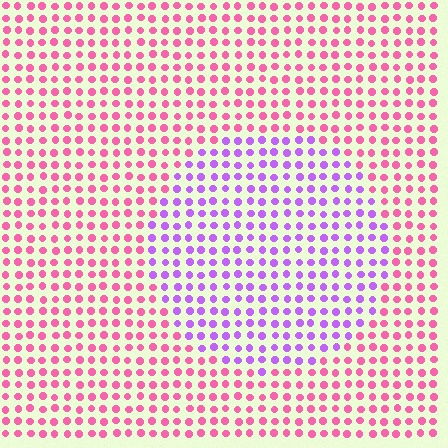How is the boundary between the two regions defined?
The boundary is defined purely by a slight shift in hue (about 52 degrees). Spacing, size, and orientation are identical on both sides.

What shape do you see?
I see a circle.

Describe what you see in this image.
The image is filled with small pink elements in a uniform arrangement. A circle-shaped region is visible where the elements are tinted to a slightly different hue, forming a subtle color boundary.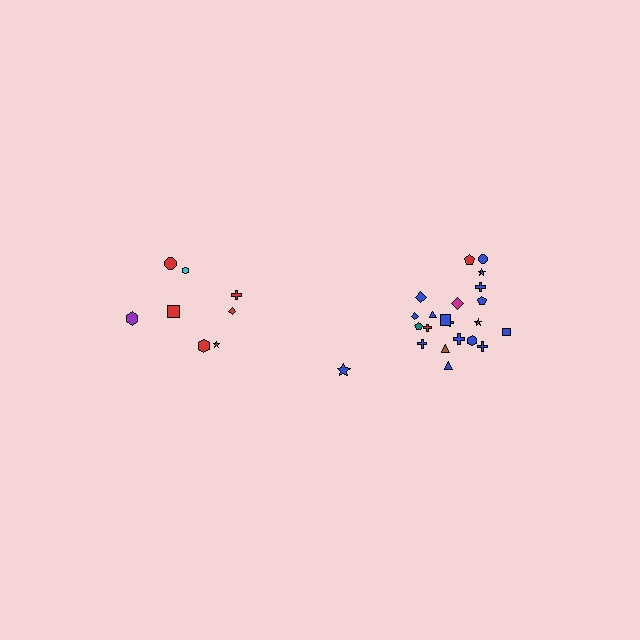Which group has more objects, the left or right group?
The right group.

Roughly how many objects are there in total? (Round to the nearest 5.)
Roughly 30 objects in total.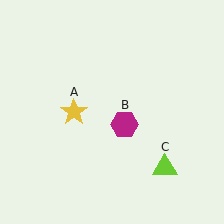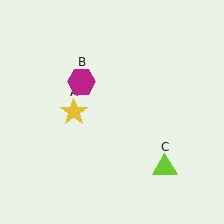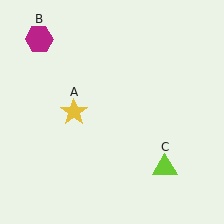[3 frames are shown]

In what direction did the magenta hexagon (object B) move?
The magenta hexagon (object B) moved up and to the left.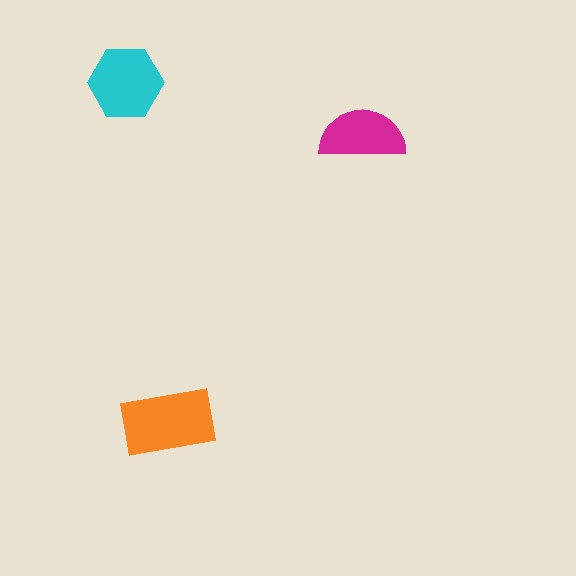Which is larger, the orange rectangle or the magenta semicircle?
The orange rectangle.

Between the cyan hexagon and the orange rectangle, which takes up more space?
The orange rectangle.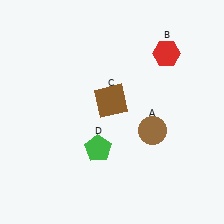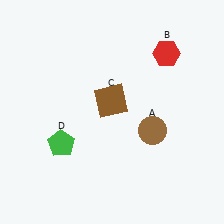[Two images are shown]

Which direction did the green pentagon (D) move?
The green pentagon (D) moved left.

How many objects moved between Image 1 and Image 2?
1 object moved between the two images.